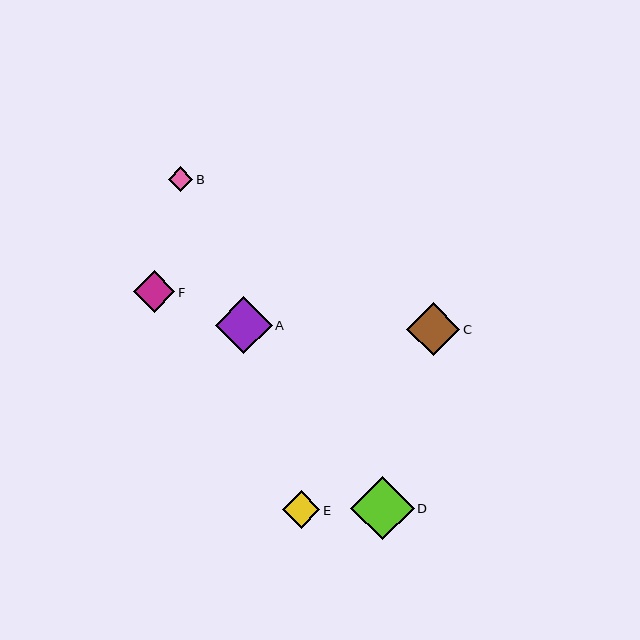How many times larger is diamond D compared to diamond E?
Diamond D is approximately 1.7 times the size of diamond E.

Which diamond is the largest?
Diamond D is the largest with a size of approximately 63 pixels.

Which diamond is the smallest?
Diamond B is the smallest with a size of approximately 25 pixels.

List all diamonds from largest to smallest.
From largest to smallest: D, A, C, F, E, B.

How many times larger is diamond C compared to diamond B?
Diamond C is approximately 2.1 times the size of diamond B.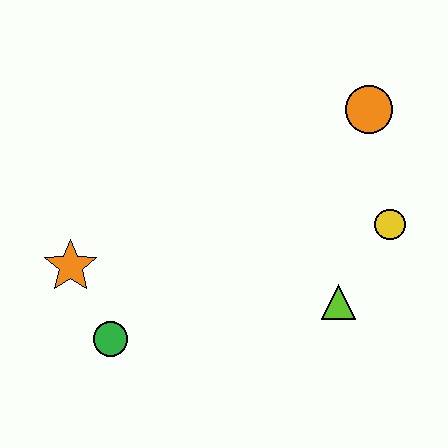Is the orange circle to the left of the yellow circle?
Yes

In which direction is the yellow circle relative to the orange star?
The yellow circle is to the right of the orange star.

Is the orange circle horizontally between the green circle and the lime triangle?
No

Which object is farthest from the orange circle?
The green circle is farthest from the orange circle.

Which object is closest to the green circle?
The orange star is closest to the green circle.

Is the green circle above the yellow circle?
No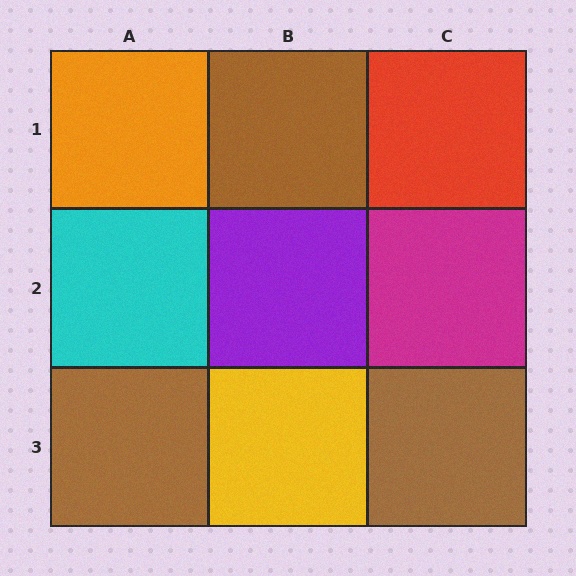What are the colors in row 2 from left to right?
Cyan, purple, magenta.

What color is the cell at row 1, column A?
Orange.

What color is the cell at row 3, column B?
Yellow.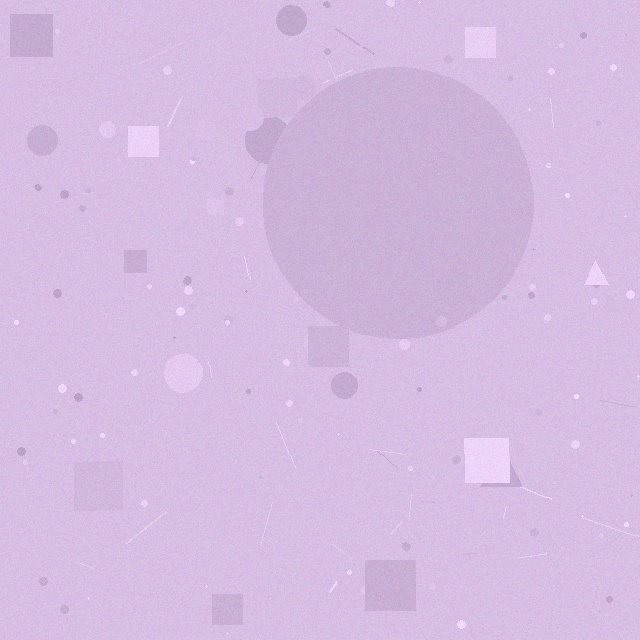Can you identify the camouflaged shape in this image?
The camouflaged shape is a circle.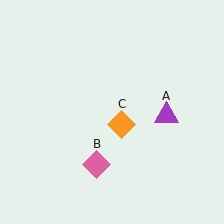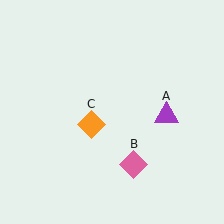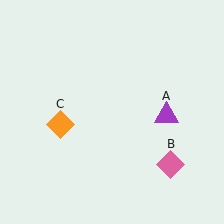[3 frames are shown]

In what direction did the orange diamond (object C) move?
The orange diamond (object C) moved left.